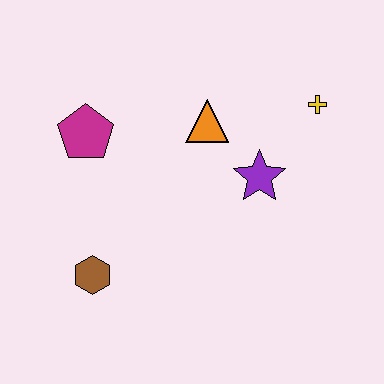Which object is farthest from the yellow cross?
The brown hexagon is farthest from the yellow cross.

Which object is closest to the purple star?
The orange triangle is closest to the purple star.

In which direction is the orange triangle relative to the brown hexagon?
The orange triangle is above the brown hexagon.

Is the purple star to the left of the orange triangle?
No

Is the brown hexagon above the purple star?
No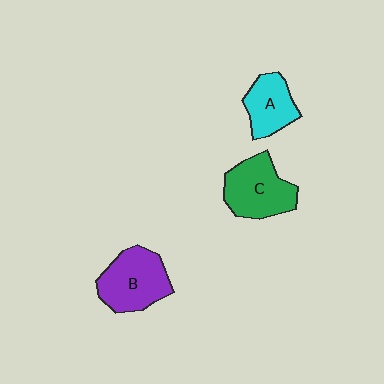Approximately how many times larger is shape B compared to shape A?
Approximately 1.4 times.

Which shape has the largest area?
Shape B (purple).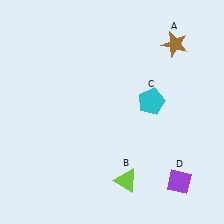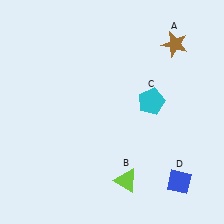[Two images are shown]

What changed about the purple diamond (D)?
In Image 1, D is purple. In Image 2, it changed to blue.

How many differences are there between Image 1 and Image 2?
There is 1 difference between the two images.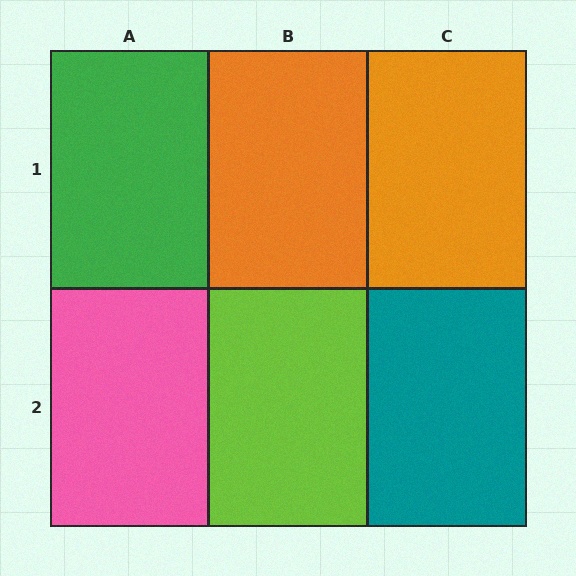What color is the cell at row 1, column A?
Green.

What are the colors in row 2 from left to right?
Pink, lime, teal.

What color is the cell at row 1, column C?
Orange.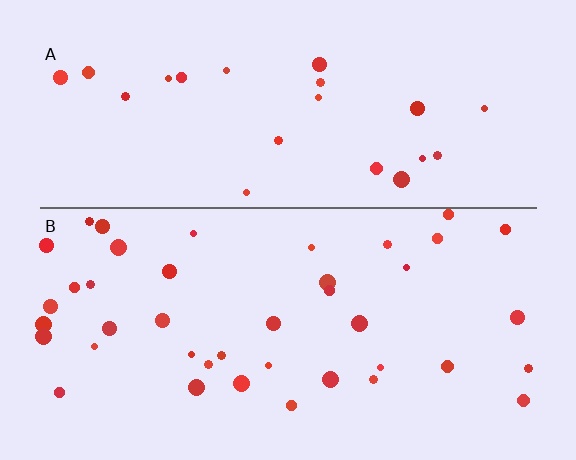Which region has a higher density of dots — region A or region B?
B (the bottom).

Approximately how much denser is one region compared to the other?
Approximately 1.8× — region B over region A.